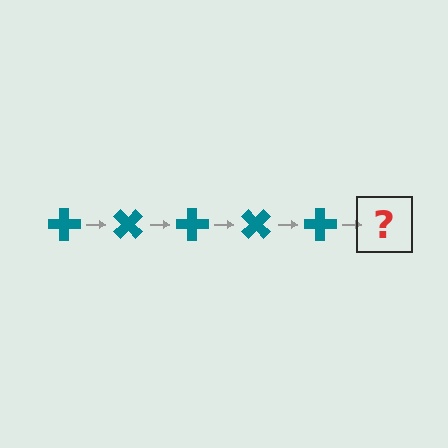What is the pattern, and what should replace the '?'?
The pattern is that the cross rotates 45 degrees each step. The '?' should be a teal cross rotated 225 degrees.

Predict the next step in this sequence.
The next step is a teal cross rotated 225 degrees.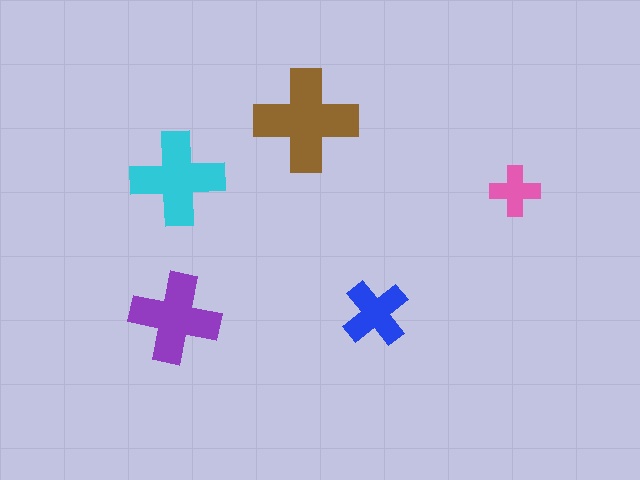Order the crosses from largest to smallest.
the brown one, the cyan one, the purple one, the blue one, the pink one.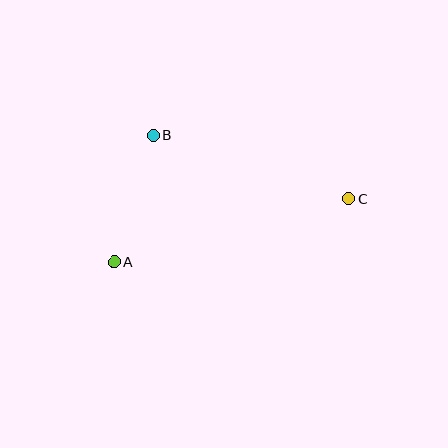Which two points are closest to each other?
Points A and B are closest to each other.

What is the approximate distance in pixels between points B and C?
The distance between B and C is approximately 206 pixels.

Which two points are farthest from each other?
Points A and C are farthest from each other.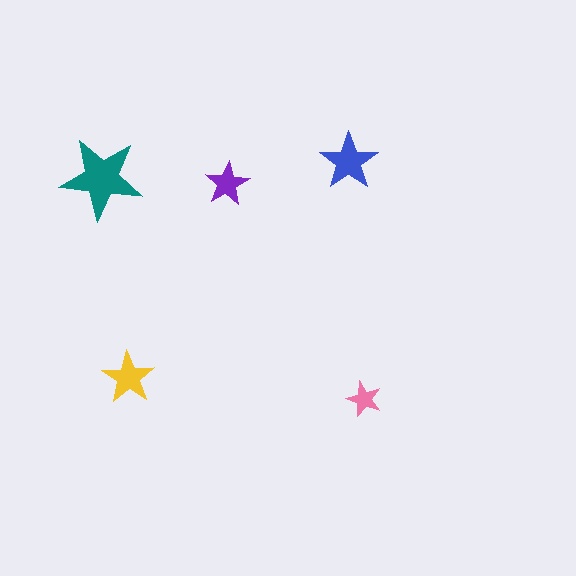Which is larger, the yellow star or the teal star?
The teal one.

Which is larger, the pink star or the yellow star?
The yellow one.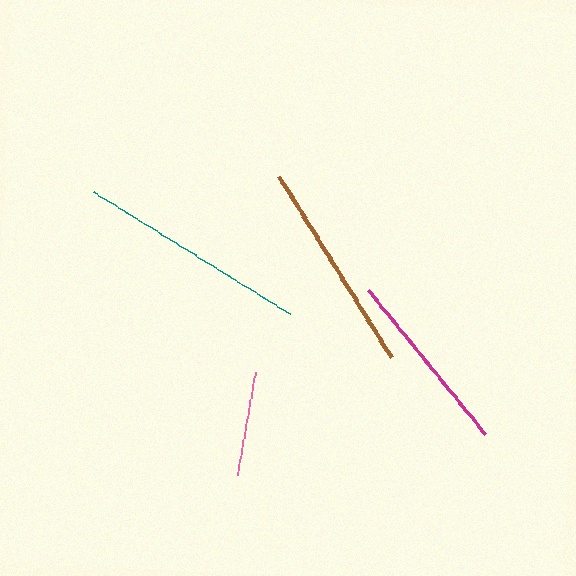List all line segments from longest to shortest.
From longest to shortest: teal, brown, magenta, pink.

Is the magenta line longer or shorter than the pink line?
The magenta line is longer than the pink line.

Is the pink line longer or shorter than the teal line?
The teal line is longer than the pink line.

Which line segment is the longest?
The teal line is the longest at approximately 231 pixels.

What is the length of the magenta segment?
The magenta segment is approximately 185 pixels long.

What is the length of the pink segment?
The pink segment is approximately 105 pixels long.